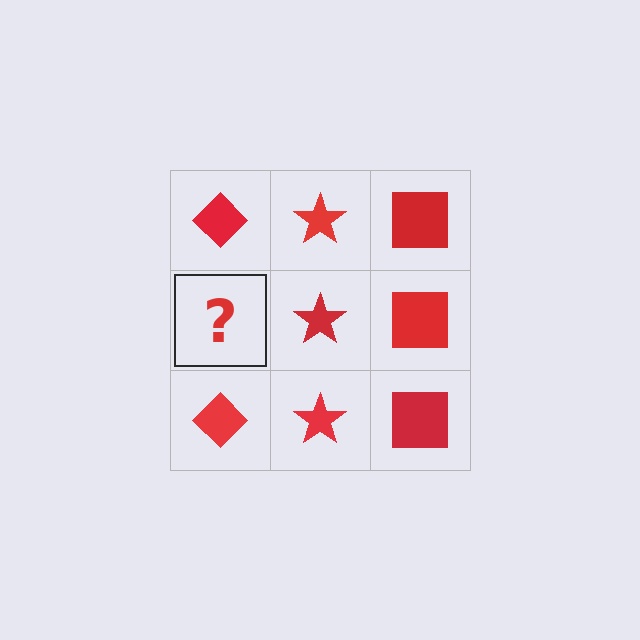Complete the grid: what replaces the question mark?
The question mark should be replaced with a red diamond.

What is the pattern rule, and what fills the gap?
The rule is that each column has a consistent shape. The gap should be filled with a red diamond.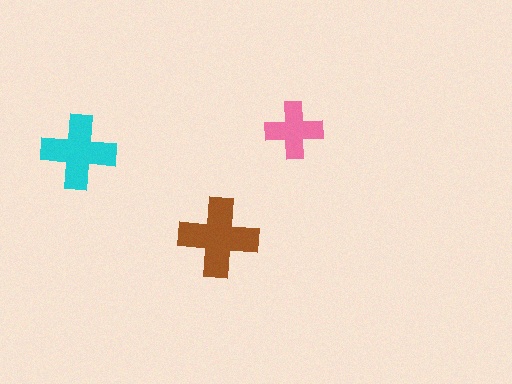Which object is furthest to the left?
The cyan cross is leftmost.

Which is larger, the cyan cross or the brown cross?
The brown one.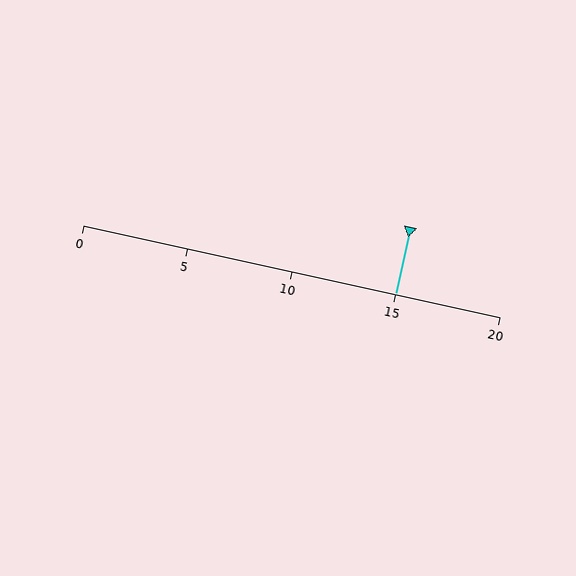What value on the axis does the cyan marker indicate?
The marker indicates approximately 15.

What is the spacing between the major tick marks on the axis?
The major ticks are spaced 5 apart.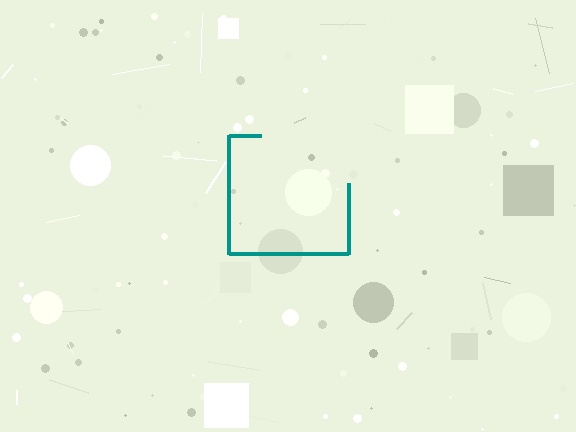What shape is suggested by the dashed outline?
The dashed outline suggests a square.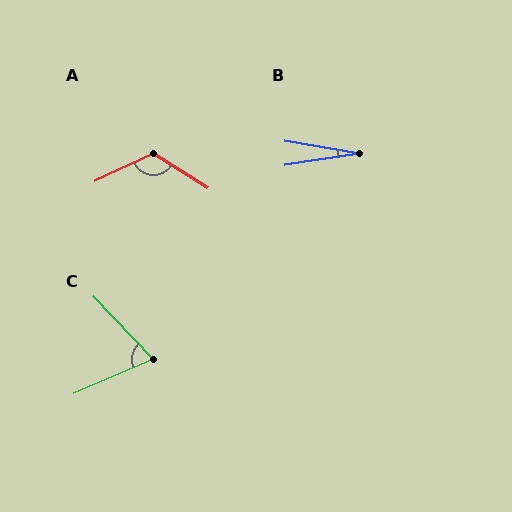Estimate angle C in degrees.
Approximately 70 degrees.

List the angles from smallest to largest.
B (18°), C (70°), A (122°).